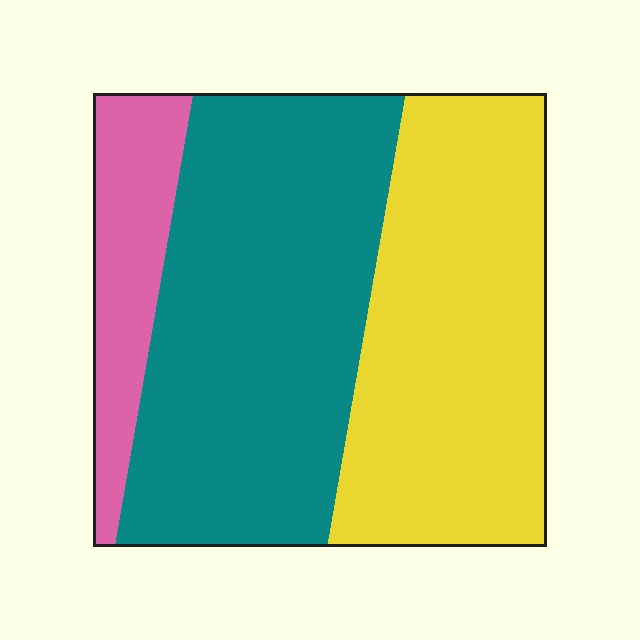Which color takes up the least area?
Pink, at roughly 15%.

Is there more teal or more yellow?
Teal.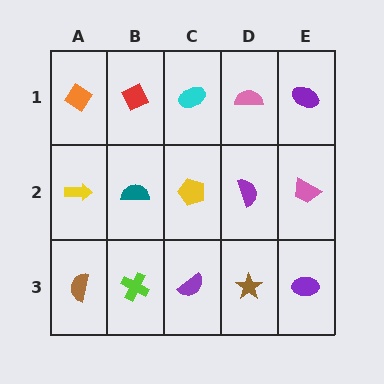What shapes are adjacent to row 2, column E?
A purple ellipse (row 1, column E), a purple ellipse (row 3, column E), a purple semicircle (row 2, column D).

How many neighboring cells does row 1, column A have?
2.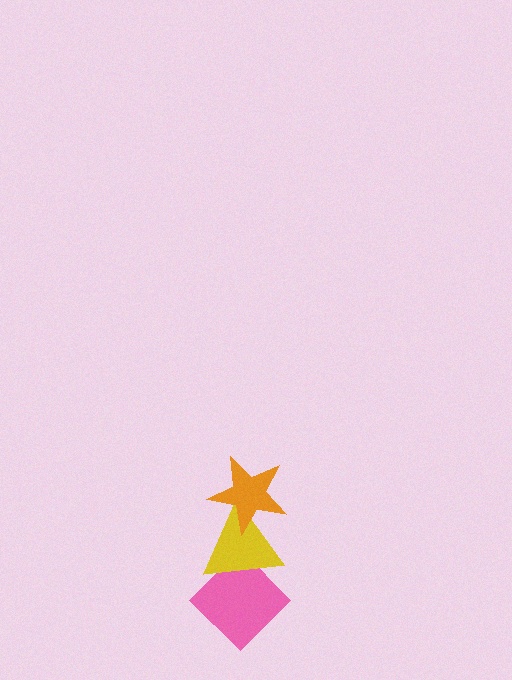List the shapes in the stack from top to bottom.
From top to bottom: the orange star, the yellow triangle, the pink diamond.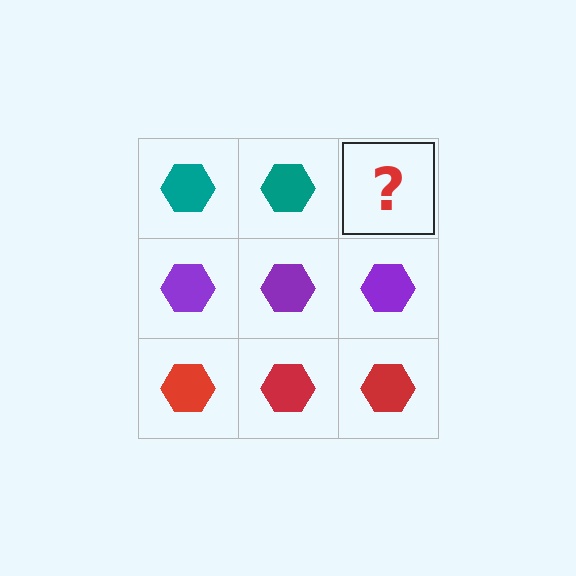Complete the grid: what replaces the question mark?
The question mark should be replaced with a teal hexagon.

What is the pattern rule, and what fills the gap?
The rule is that each row has a consistent color. The gap should be filled with a teal hexagon.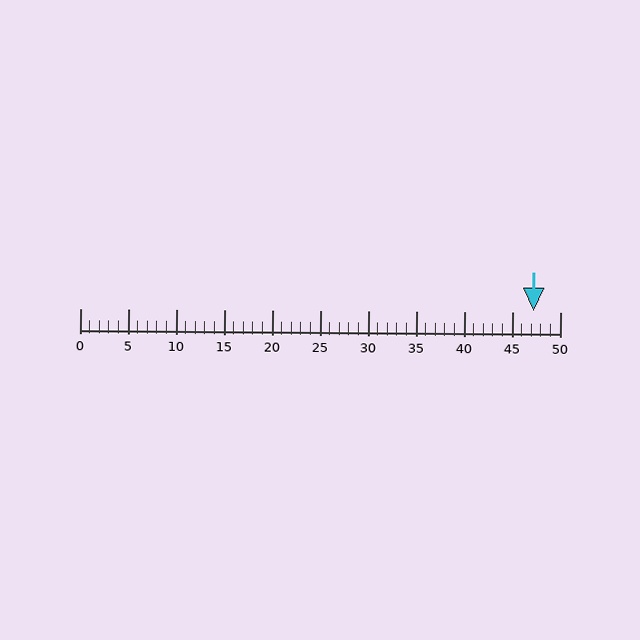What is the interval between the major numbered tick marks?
The major tick marks are spaced 5 units apart.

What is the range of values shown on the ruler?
The ruler shows values from 0 to 50.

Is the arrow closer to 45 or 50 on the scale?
The arrow is closer to 45.